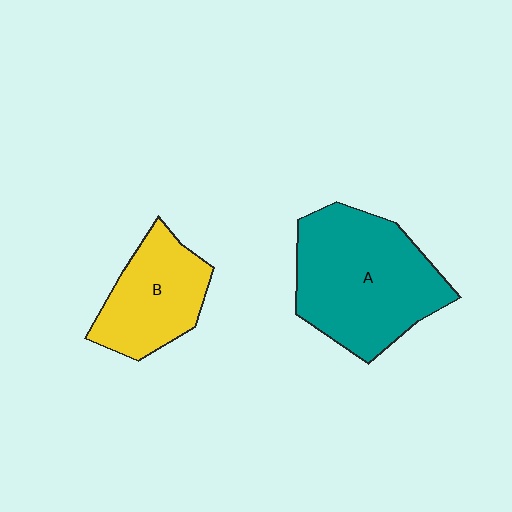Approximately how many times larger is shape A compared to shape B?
Approximately 1.7 times.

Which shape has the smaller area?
Shape B (yellow).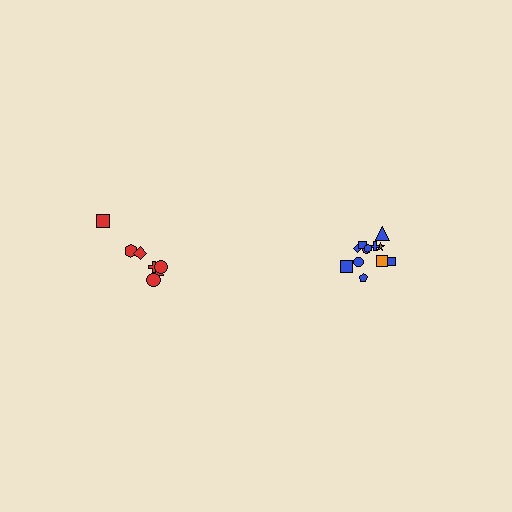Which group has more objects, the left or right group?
The right group.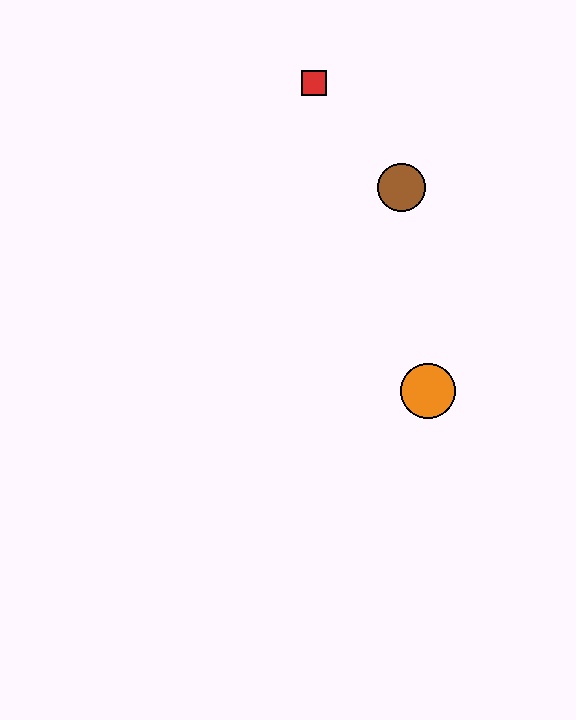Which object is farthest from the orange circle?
The red square is farthest from the orange circle.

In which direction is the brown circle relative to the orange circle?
The brown circle is above the orange circle.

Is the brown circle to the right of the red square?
Yes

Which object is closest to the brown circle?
The red square is closest to the brown circle.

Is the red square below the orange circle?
No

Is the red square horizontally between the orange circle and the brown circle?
No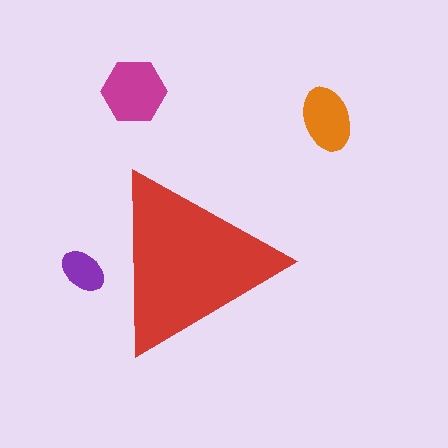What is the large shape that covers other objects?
A red triangle.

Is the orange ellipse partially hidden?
No, the orange ellipse is fully visible.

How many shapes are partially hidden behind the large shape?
1 shape is partially hidden.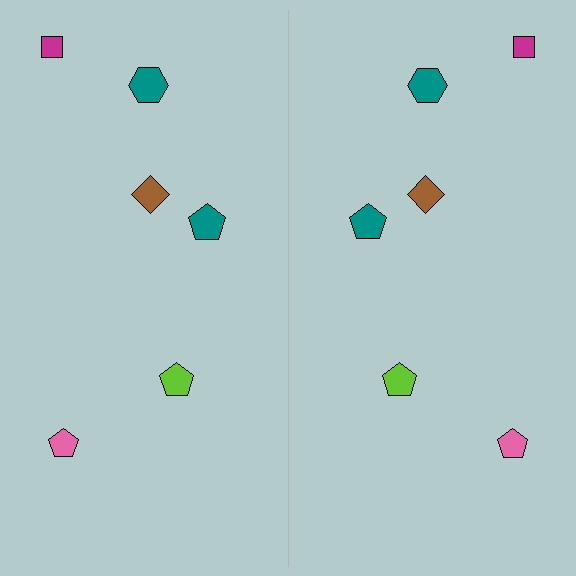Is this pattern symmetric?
Yes, this pattern has bilateral (reflection) symmetry.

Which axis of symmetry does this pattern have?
The pattern has a vertical axis of symmetry running through the center of the image.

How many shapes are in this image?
There are 12 shapes in this image.